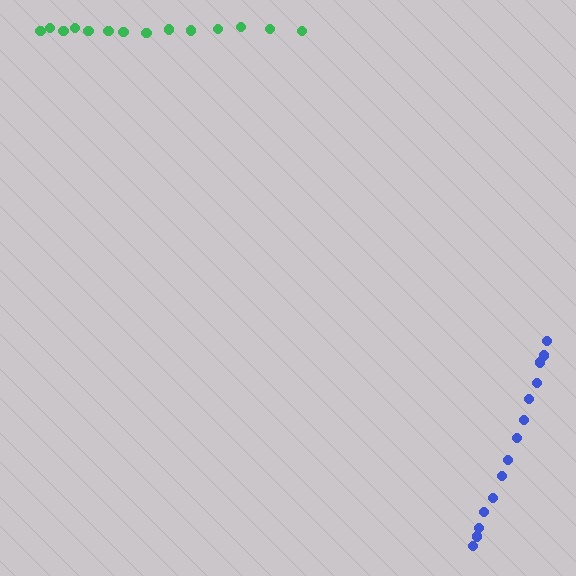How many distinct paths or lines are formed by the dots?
There are 2 distinct paths.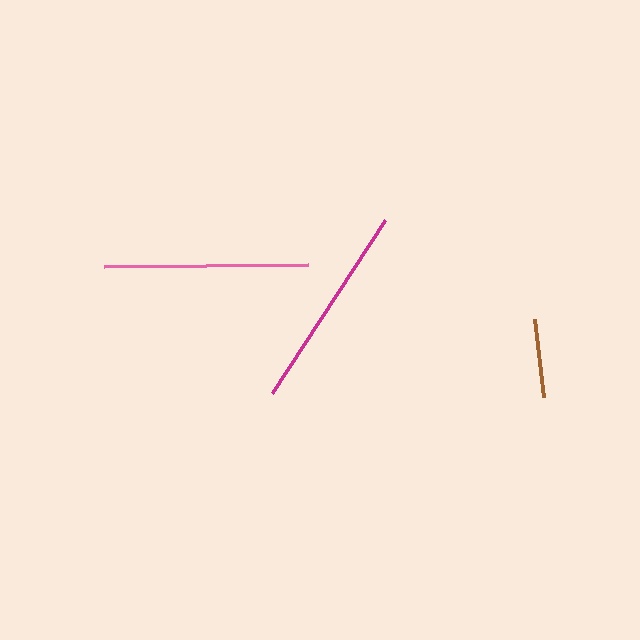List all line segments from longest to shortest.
From longest to shortest: magenta, pink, brown.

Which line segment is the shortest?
The brown line is the shortest at approximately 79 pixels.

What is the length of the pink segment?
The pink segment is approximately 204 pixels long.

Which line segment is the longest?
The magenta line is the longest at approximately 207 pixels.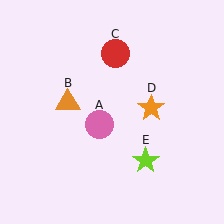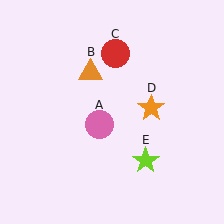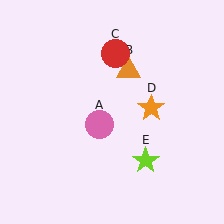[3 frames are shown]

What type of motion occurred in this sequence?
The orange triangle (object B) rotated clockwise around the center of the scene.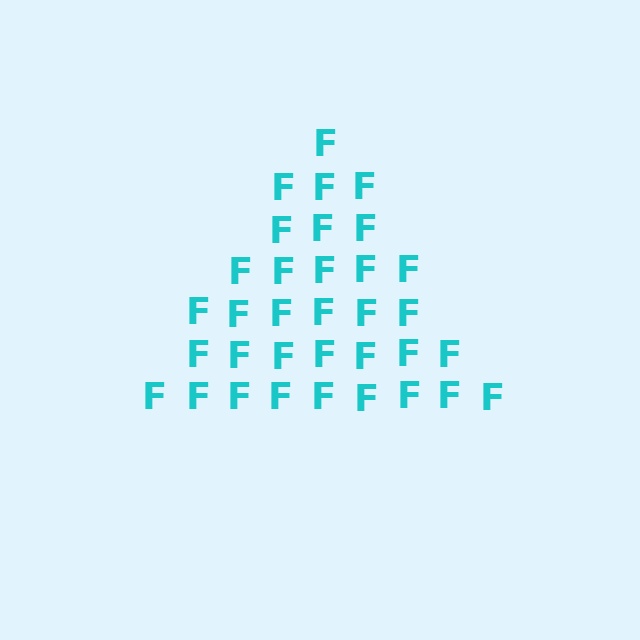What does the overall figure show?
The overall figure shows a triangle.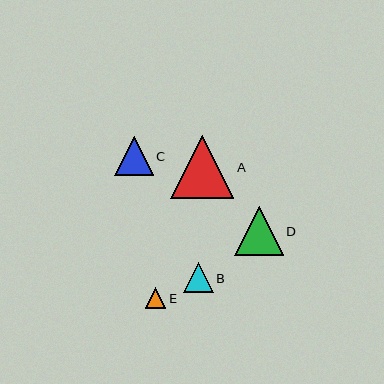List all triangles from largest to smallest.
From largest to smallest: A, D, C, B, E.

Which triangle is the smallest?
Triangle E is the smallest with a size of approximately 21 pixels.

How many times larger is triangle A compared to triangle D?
Triangle A is approximately 1.3 times the size of triangle D.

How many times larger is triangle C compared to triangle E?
Triangle C is approximately 1.9 times the size of triangle E.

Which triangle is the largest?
Triangle A is the largest with a size of approximately 63 pixels.